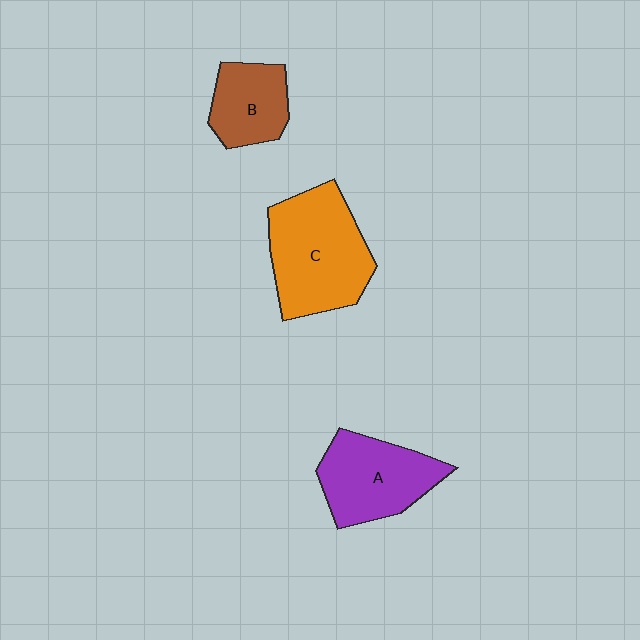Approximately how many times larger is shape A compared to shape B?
Approximately 1.4 times.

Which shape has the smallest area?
Shape B (brown).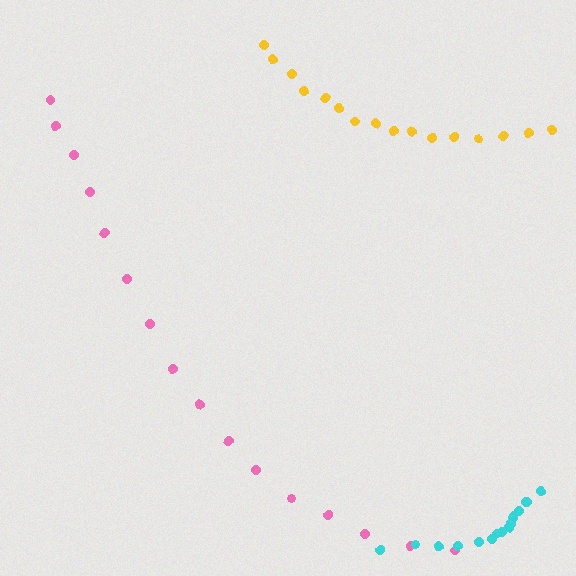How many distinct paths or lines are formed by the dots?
There are 3 distinct paths.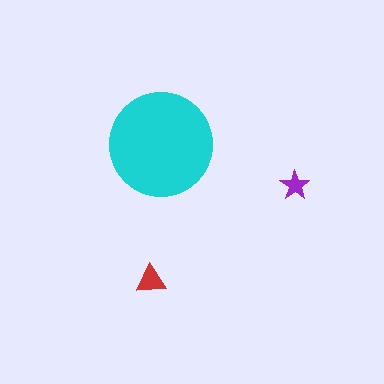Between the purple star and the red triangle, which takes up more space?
The red triangle.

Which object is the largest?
The cyan circle.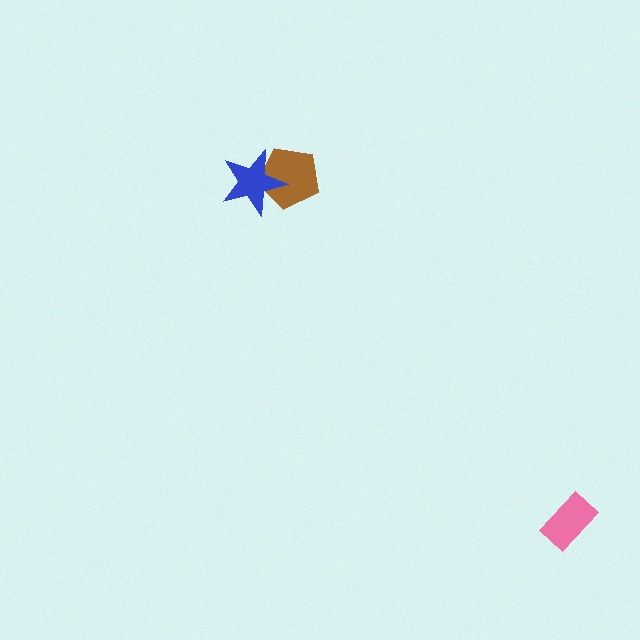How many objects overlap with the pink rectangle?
0 objects overlap with the pink rectangle.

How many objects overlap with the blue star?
1 object overlaps with the blue star.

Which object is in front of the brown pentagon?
The blue star is in front of the brown pentagon.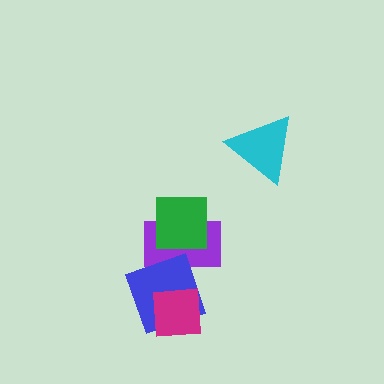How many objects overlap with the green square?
1 object overlaps with the green square.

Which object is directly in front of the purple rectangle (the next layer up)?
The blue diamond is directly in front of the purple rectangle.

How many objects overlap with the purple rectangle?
2 objects overlap with the purple rectangle.